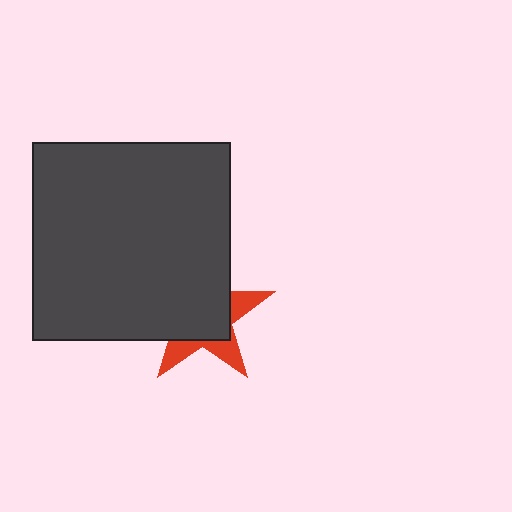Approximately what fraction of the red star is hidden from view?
Roughly 67% of the red star is hidden behind the dark gray square.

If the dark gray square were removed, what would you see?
You would see the complete red star.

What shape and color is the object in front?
The object in front is a dark gray square.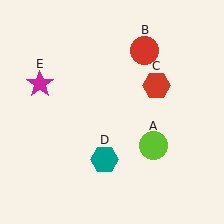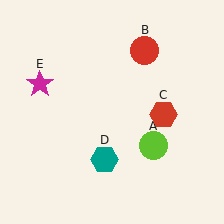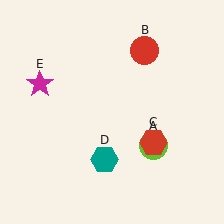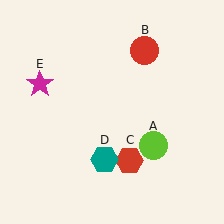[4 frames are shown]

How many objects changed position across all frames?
1 object changed position: red hexagon (object C).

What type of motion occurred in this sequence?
The red hexagon (object C) rotated clockwise around the center of the scene.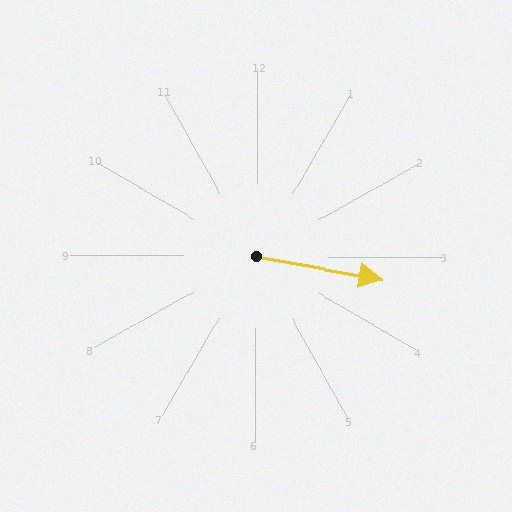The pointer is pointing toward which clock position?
Roughly 3 o'clock.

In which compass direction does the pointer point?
East.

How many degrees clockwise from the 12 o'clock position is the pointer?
Approximately 100 degrees.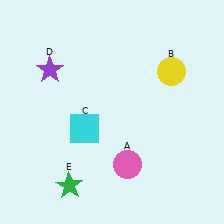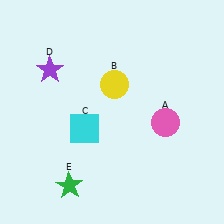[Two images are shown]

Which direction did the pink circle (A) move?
The pink circle (A) moved up.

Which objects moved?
The objects that moved are: the pink circle (A), the yellow circle (B).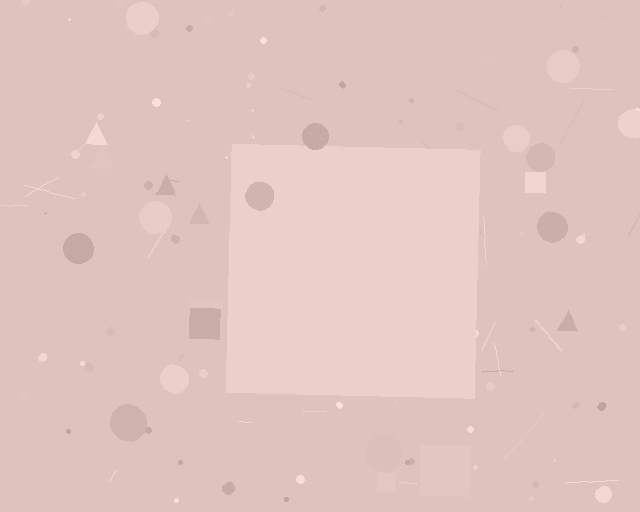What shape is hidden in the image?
A square is hidden in the image.